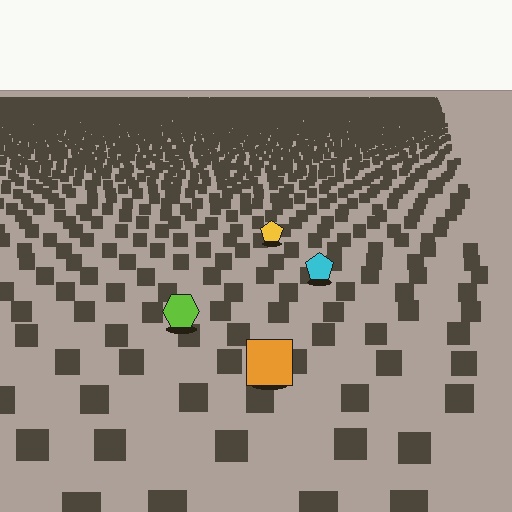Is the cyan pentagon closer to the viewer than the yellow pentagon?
Yes. The cyan pentagon is closer — you can tell from the texture gradient: the ground texture is coarser near it.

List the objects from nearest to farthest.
From nearest to farthest: the orange square, the lime hexagon, the cyan pentagon, the yellow pentagon.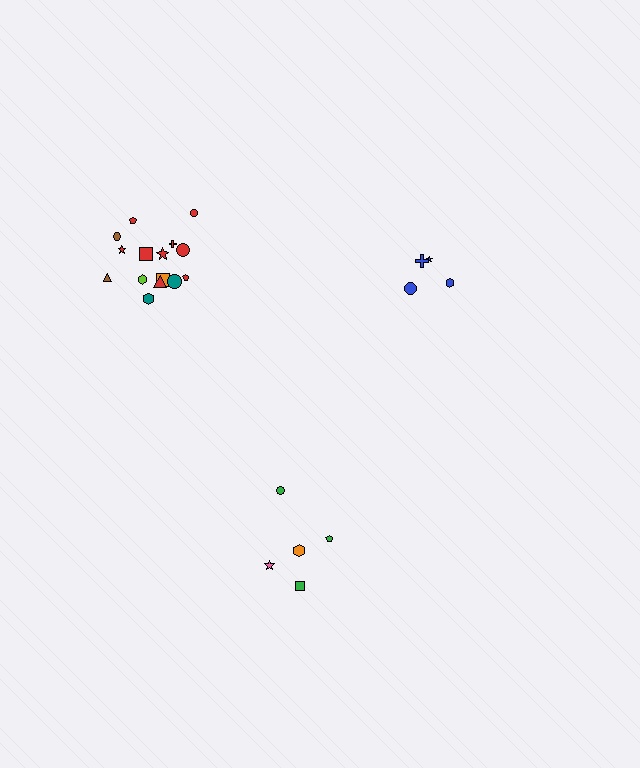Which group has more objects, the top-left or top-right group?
The top-left group.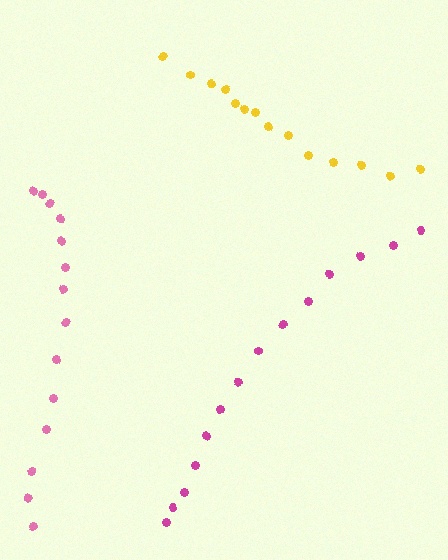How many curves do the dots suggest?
There are 3 distinct paths.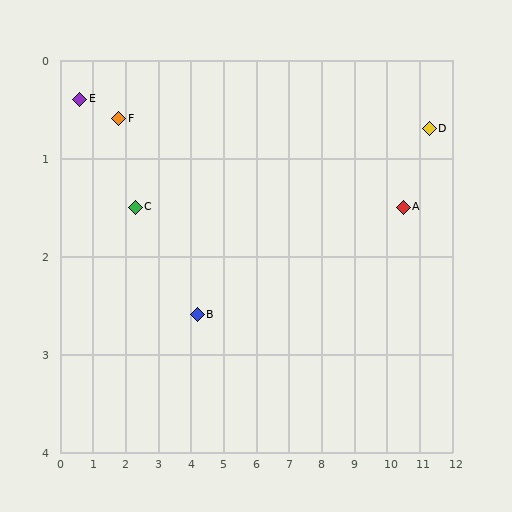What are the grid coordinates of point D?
Point D is at approximately (11.3, 0.7).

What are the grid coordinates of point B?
Point B is at approximately (4.2, 2.6).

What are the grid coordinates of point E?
Point E is at approximately (0.6, 0.4).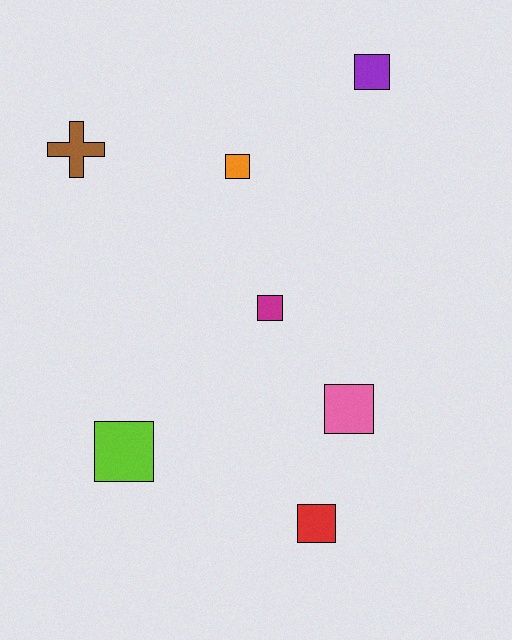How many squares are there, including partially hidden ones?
There are 6 squares.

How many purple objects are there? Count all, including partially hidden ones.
There is 1 purple object.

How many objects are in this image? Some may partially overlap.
There are 7 objects.